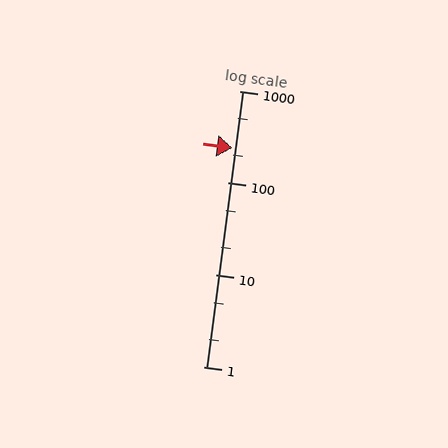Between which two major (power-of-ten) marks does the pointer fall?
The pointer is between 100 and 1000.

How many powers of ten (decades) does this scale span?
The scale spans 3 decades, from 1 to 1000.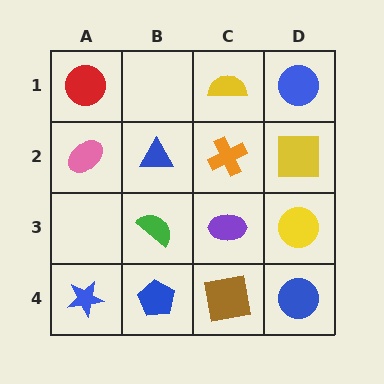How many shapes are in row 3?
3 shapes.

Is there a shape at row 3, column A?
No, that cell is empty.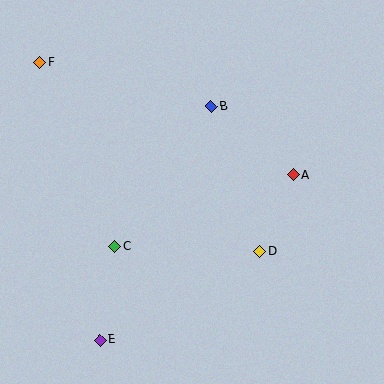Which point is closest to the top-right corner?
Point A is closest to the top-right corner.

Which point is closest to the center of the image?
Point B at (211, 107) is closest to the center.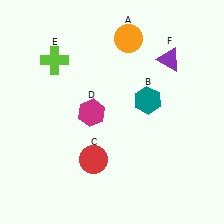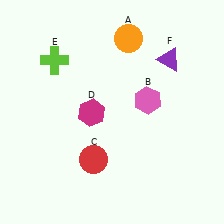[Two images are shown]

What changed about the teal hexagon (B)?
In Image 1, B is teal. In Image 2, it changed to pink.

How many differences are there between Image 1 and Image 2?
There is 1 difference between the two images.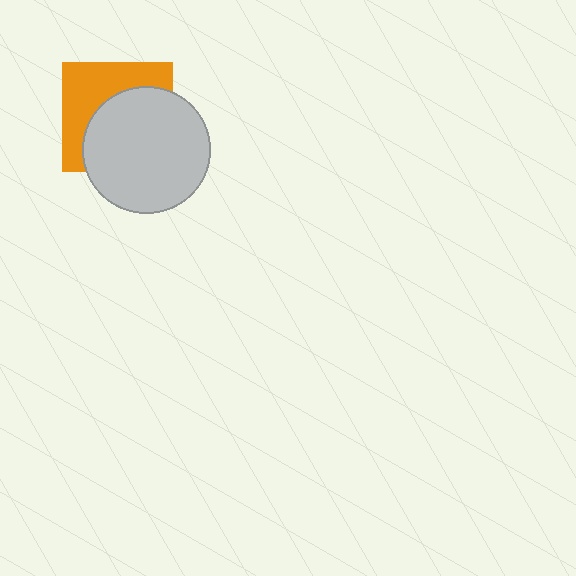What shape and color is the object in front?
The object in front is a light gray circle.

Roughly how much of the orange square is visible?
A small part of it is visible (roughly 44%).